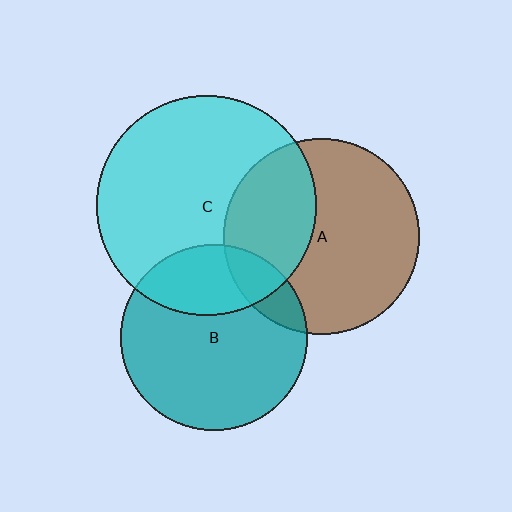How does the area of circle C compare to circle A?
Approximately 1.3 times.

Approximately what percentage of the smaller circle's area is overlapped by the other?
Approximately 35%.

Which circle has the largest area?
Circle C (cyan).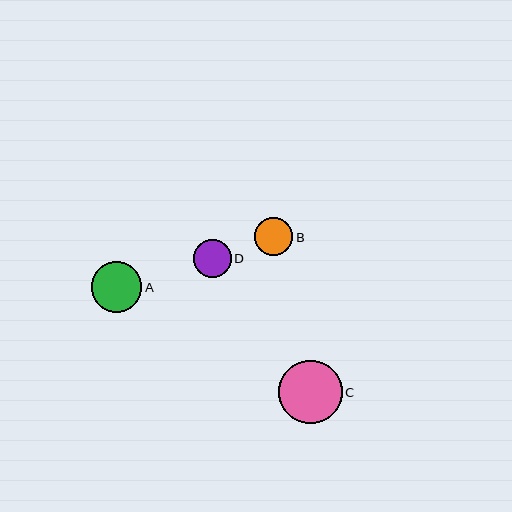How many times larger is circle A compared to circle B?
Circle A is approximately 1.3 times the size of circle B.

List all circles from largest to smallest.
From largest to smallest: C, A, B, D.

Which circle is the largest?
Circle C is the largest with a size of approximately 64 pixels.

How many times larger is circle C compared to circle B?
Circle C is approximately 1.7 times the size of circle B.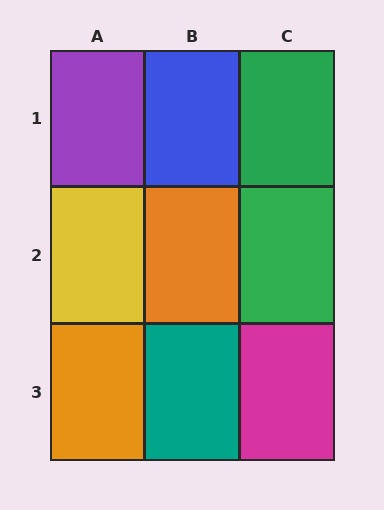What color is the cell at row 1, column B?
Blue.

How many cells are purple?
1 cell is purple.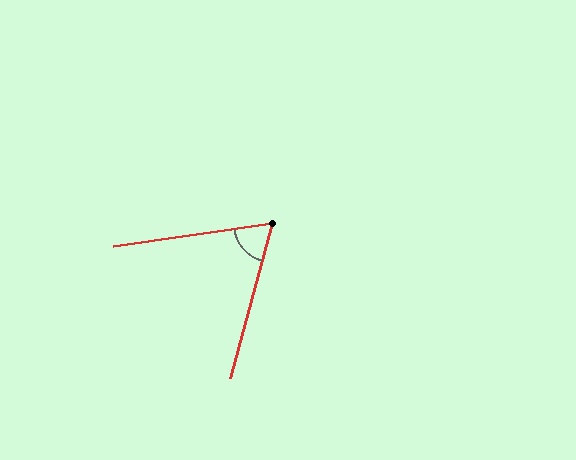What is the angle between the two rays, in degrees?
Approximately 67 degrees.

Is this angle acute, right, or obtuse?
It is acute.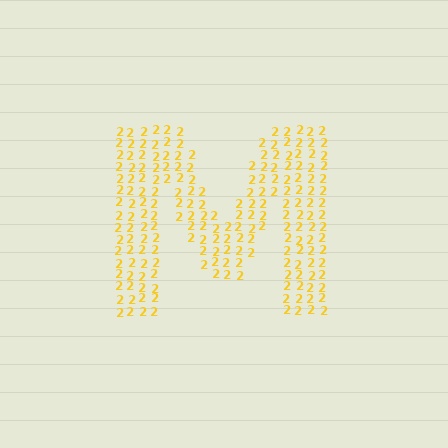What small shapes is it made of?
It is made of small digit 2's.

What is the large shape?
The large shape is the letter M.